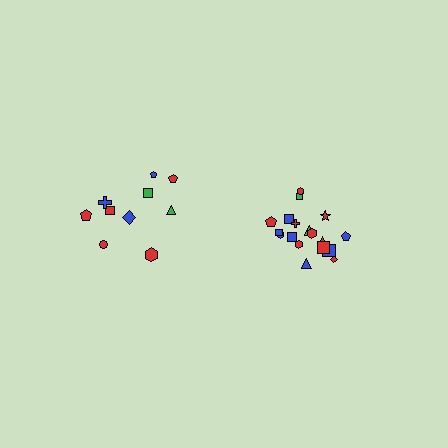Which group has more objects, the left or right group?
The right group.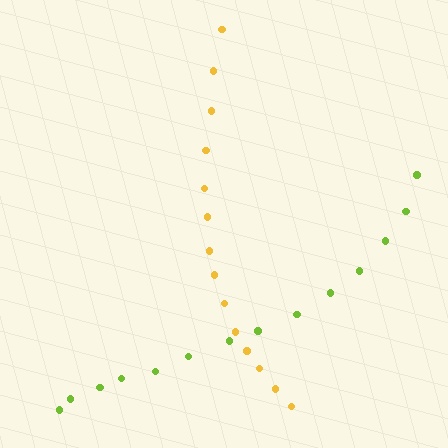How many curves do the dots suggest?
There are 2 distinct paths.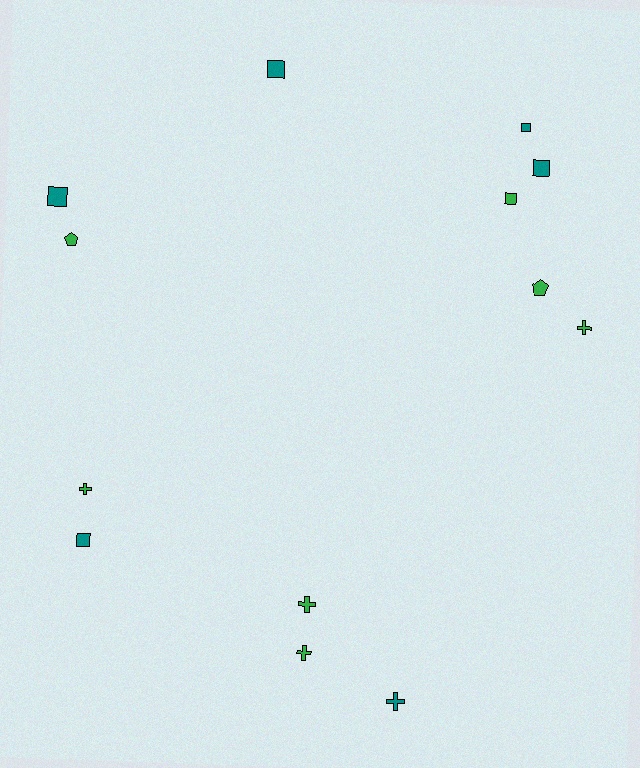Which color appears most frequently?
Green, with 7 objects.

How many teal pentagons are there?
There are no teal pentagons.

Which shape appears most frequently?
Square, with 6 objects.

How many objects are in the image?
There are 13 objects.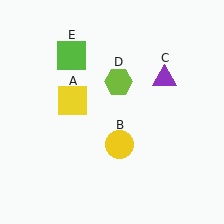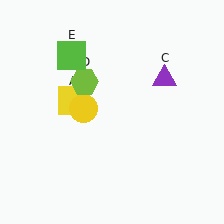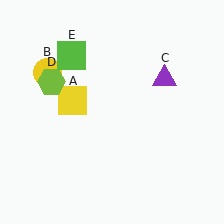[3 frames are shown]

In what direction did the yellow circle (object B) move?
The yellow circle (object B) moved up and to the left.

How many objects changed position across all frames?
2 objects changed position: yellow circle (object B), lime hexagon (object D).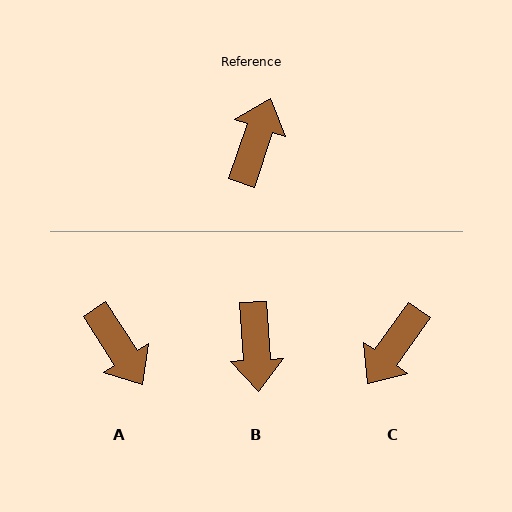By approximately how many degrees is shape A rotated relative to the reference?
Approximately 129 degrees clockwise.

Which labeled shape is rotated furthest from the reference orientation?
C, about 163 degrees away.